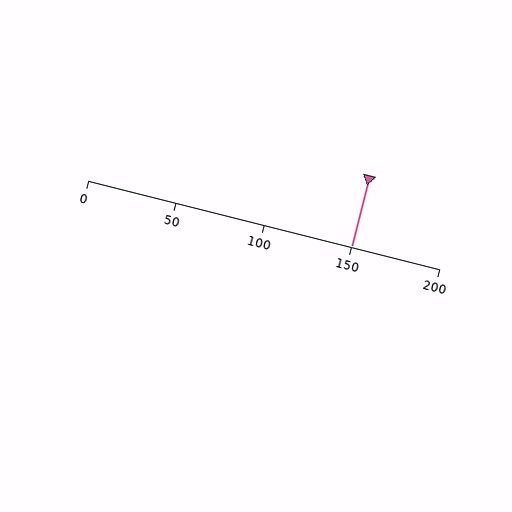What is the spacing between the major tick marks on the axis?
The major ticks are spaced 50 apart.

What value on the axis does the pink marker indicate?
The marker indicates approximately 150.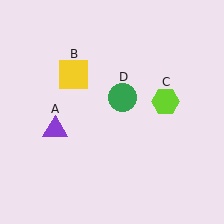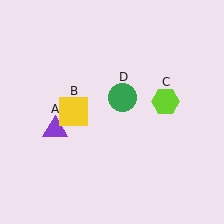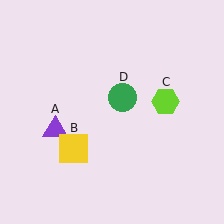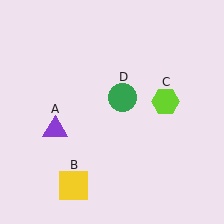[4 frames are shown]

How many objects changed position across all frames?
1 object changed position: yellow square (object B).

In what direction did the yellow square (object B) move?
The yellow square (object B) moved down.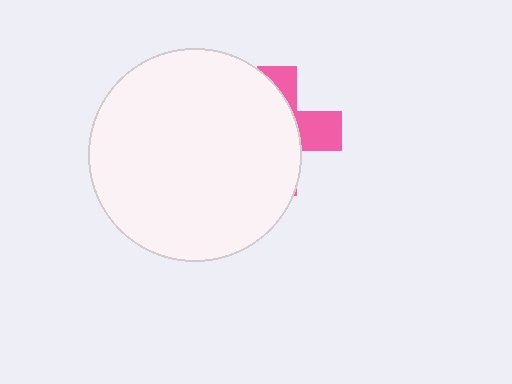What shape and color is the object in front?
The object in front is a white circle.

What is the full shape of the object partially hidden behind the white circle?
The partially hidden object is a pink cross.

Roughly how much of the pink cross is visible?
A small part of it is visible (roughly 30%).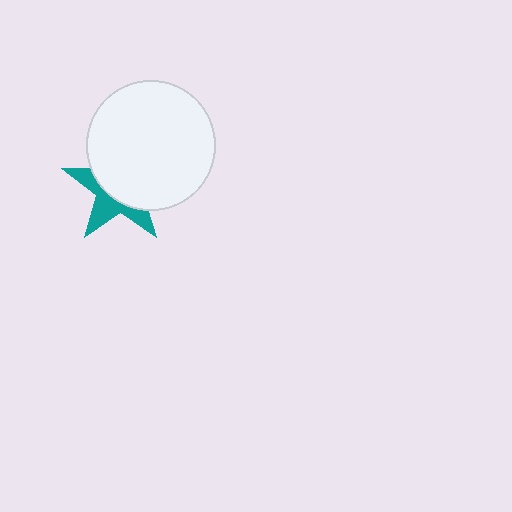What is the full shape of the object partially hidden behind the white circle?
The partially hidden object is a teal star.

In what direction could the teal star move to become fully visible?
The teal star could move toward the lower-left. That would shift it out from behind the white circle entirely.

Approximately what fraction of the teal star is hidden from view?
Roughly 61% of the teal star is hidden behind the white circle.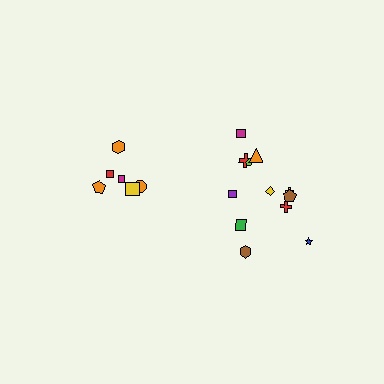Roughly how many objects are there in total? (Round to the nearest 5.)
Roughly 20 objects in total.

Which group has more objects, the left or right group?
The right group.